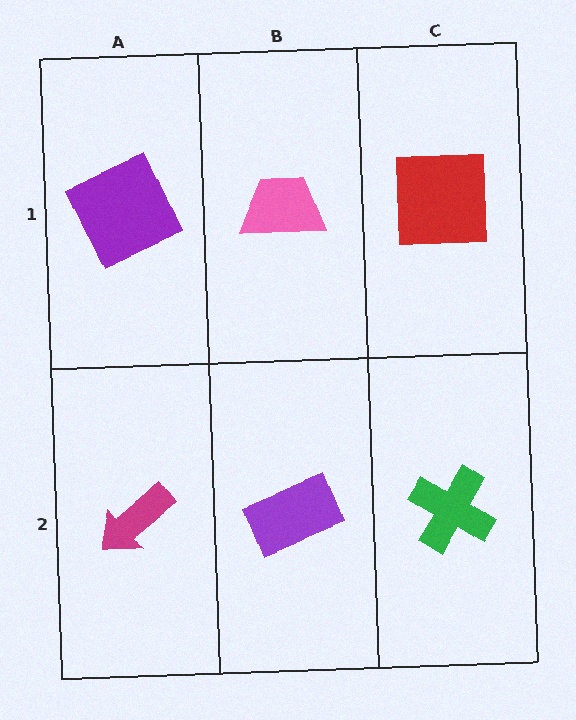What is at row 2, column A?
A magenta arrow.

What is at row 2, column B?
A purple rectangle.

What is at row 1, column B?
A pink trapezoid.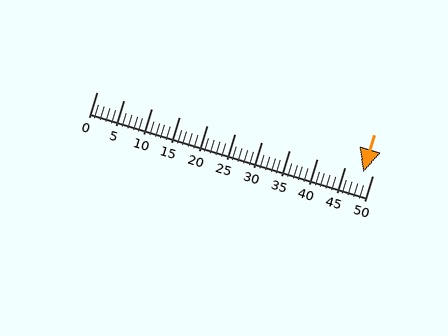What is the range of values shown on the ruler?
The ruler shows values from 0 to 50.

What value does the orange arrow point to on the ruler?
The orange arrow points to approximately 48.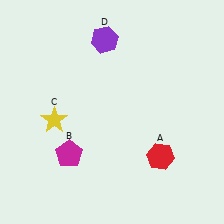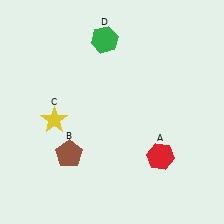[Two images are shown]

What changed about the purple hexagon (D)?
In Image 1, D is purple. In Image 2, it changed to green.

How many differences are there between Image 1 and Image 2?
There are 2 differences between the two images.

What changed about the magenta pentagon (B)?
In Image 1, B is magenta. In Image 2, it changed to brown.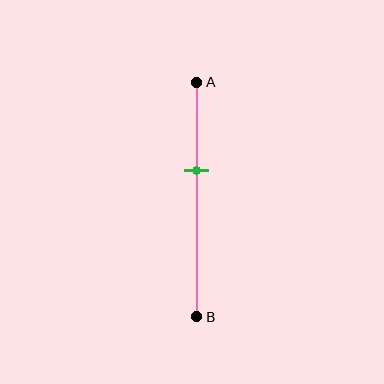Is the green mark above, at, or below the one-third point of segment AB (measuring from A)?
The green mark is below the one-third point of segment AB.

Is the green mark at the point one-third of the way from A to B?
No, the mark is at about 35% from A, not at the 33% one-third point.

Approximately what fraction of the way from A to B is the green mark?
The green mark is approximately 35% of the way from A to B.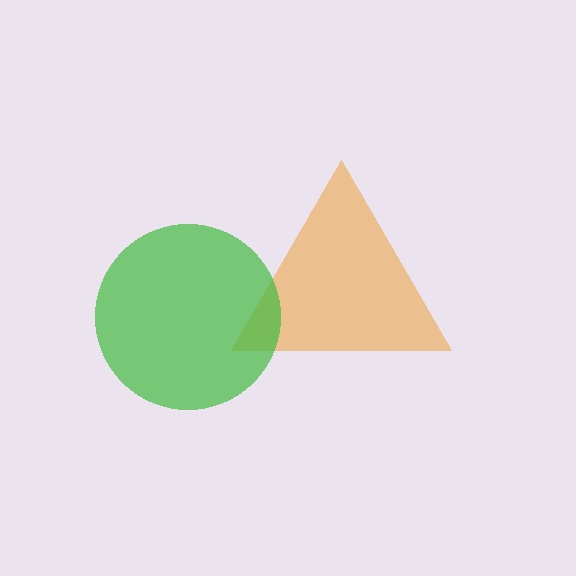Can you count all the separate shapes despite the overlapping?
Yes, there are 2 separate shapes.